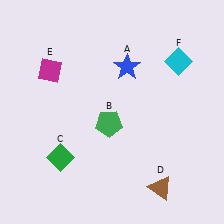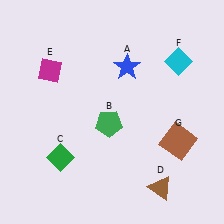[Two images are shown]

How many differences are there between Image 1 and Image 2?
There is 1 difference between the two images.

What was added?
A brown square (G) was added in Image 2.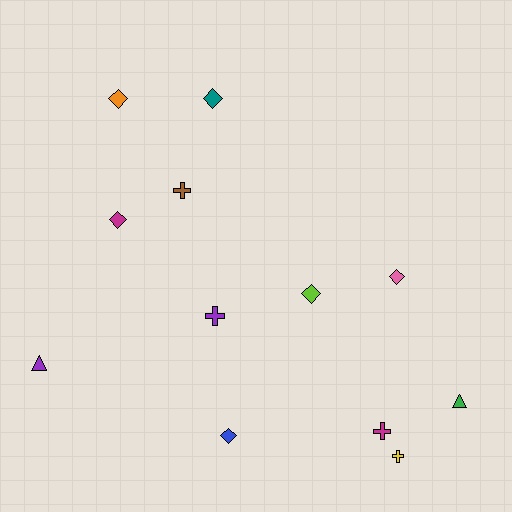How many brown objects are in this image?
There is 1 brown object.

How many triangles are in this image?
There are 2 triangles.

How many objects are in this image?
There are 12 objects.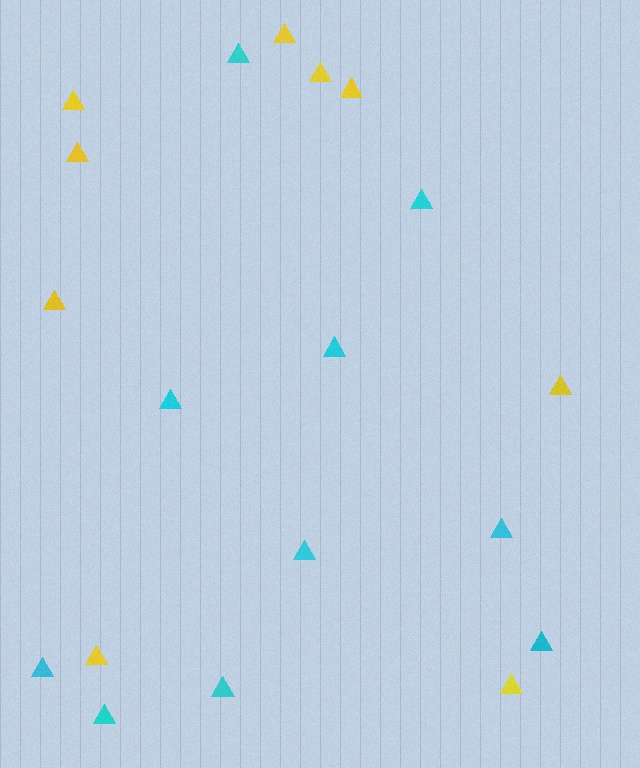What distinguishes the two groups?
There are 2 groups: one group of yellow triangles (9) and one group of cyan triangles (10).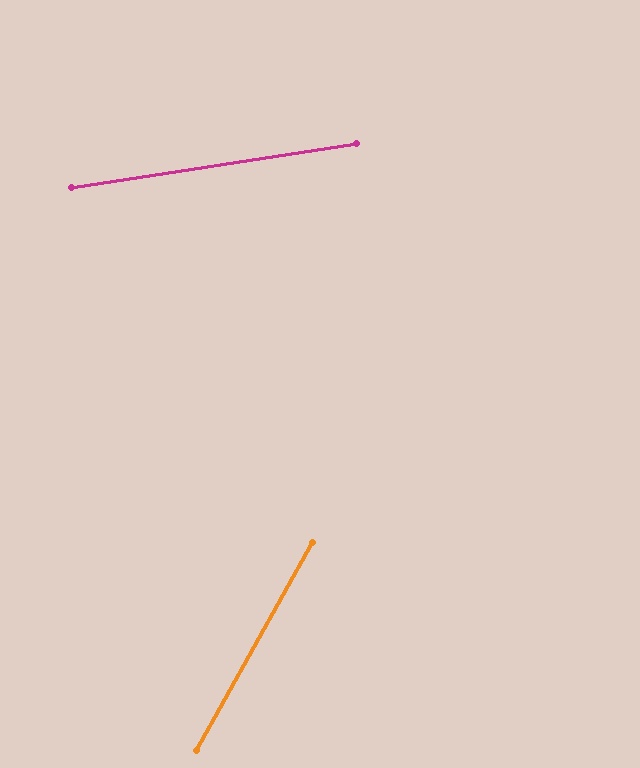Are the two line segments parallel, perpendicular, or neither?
Neither parallel nor perpendicular — they differ by about 52°.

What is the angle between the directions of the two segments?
Approximately 52 degrees.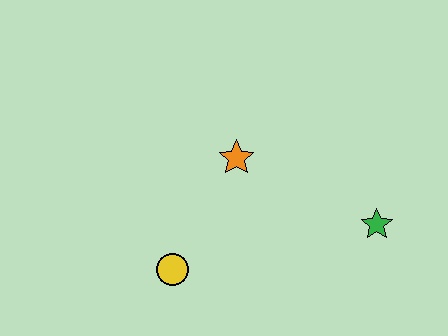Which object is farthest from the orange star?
The green star is farthest from the orange star.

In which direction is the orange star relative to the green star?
The orange star is to the left of the green star.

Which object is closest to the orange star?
The yellow circle is closest to the orange star.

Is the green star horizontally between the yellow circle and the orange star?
No